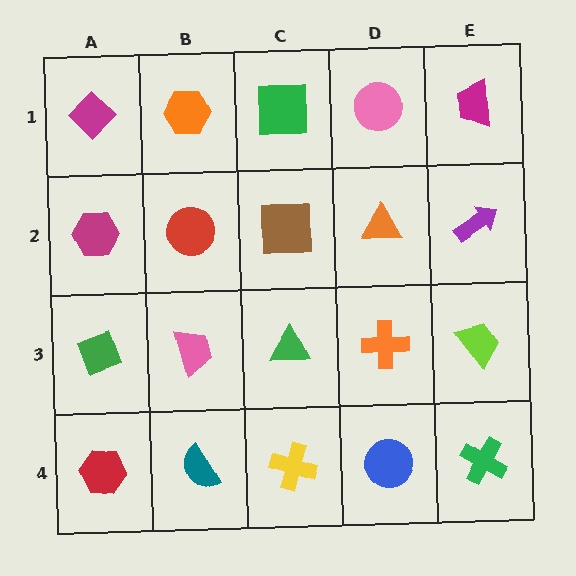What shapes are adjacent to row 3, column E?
A purple arrow (row 2, column E), a green cross (row 4, column E), an orange cross (row 3, column D).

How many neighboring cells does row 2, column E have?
3.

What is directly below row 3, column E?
A green cross.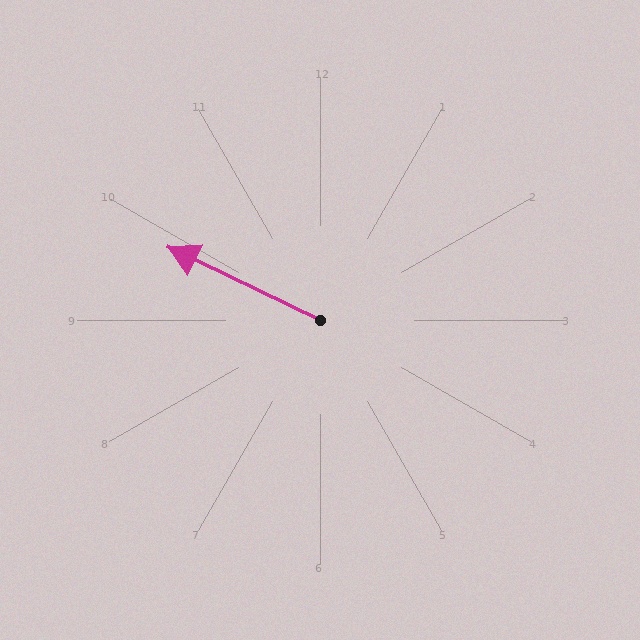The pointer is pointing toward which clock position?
Roughly 10 o'clock.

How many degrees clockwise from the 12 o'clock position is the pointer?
Approximately 296 degrees.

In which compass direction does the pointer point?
Northwest.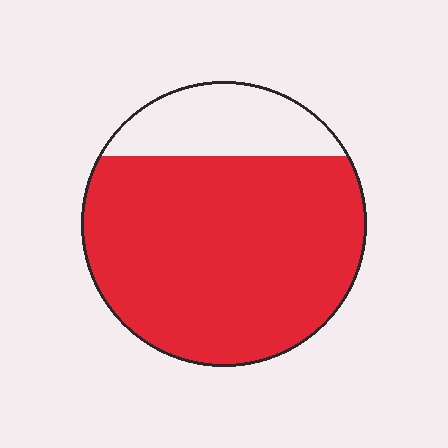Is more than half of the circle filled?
Yes.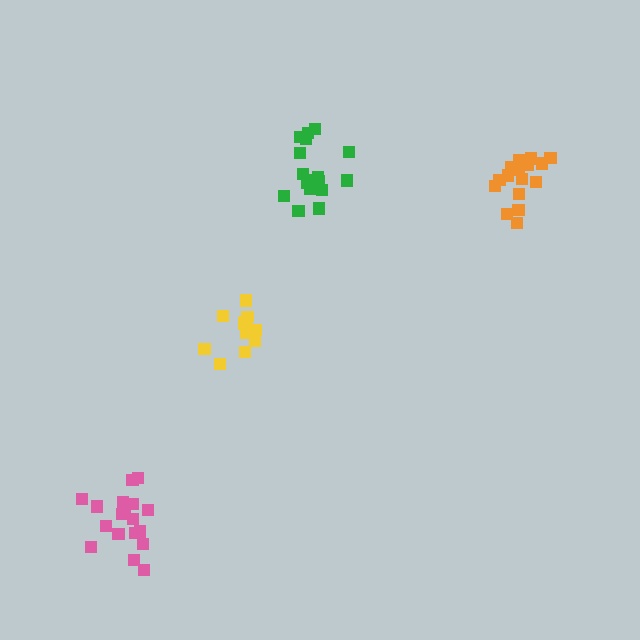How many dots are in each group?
Group 1: 12 dots, Group 2: 18 dots, Group 3: 18 dots, Group 4: 18 dots (66 total).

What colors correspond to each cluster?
The clusters are colored: yellow, green, orange, pink.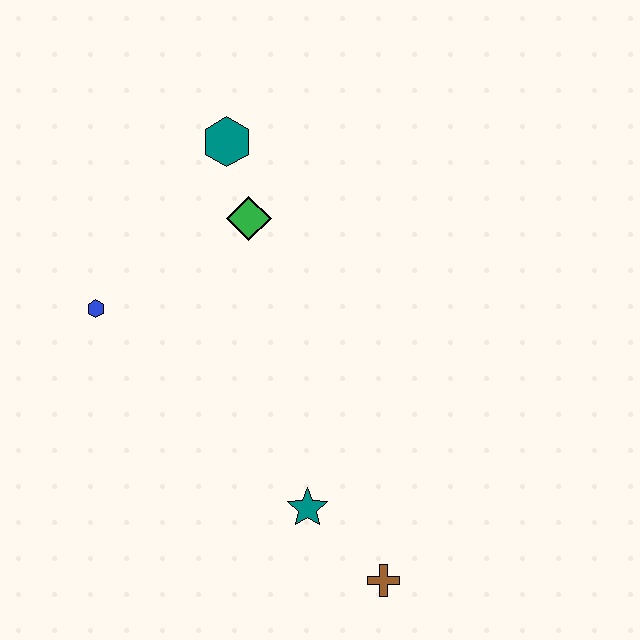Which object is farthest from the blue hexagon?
The brown cross is farthest from the blue hexagon.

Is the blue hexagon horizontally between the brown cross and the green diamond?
No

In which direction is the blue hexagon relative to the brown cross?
The blue hexagon is to the left of the brown cross.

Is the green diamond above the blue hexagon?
Yes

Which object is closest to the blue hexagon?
The green diamond is closest to the blue hexagon.